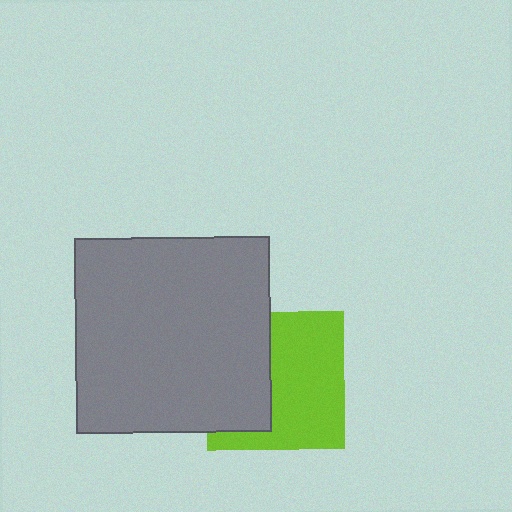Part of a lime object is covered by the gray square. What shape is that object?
It is a square.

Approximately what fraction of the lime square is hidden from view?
Roughly 40% of the lime square is hidden behind the gray square.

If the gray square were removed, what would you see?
You would see the complete lime square.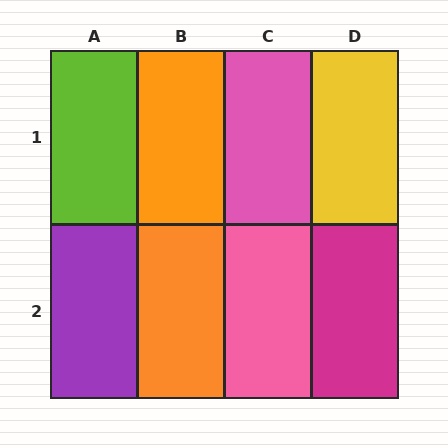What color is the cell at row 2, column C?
Pink.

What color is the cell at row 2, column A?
Purple.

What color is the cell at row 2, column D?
Magenta.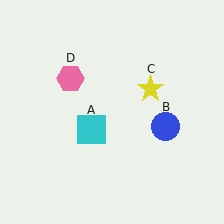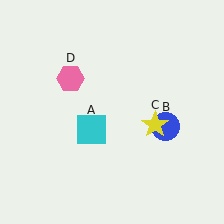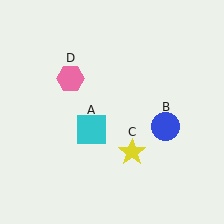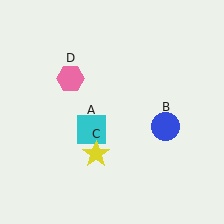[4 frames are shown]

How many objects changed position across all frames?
1 object changed position: yellow star (object C).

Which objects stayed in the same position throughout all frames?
Cyan square (object A) and blue circle (object B) and pink hexagon (object D) remained stationary.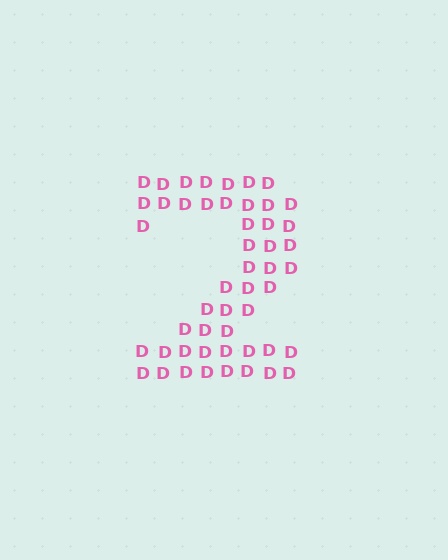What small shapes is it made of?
It is made of small letter D's.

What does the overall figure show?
The overall figure shows the digit 2.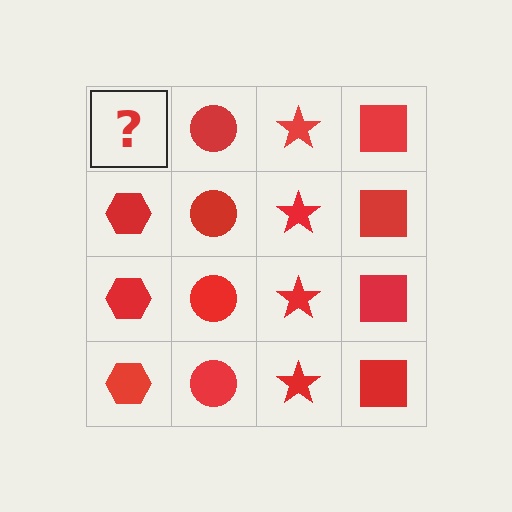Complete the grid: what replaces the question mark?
The question mark should be replaced with a red hexagon.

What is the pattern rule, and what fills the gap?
The rule is that each column has a consistent shape. The gap should be filled with a red hexagon.